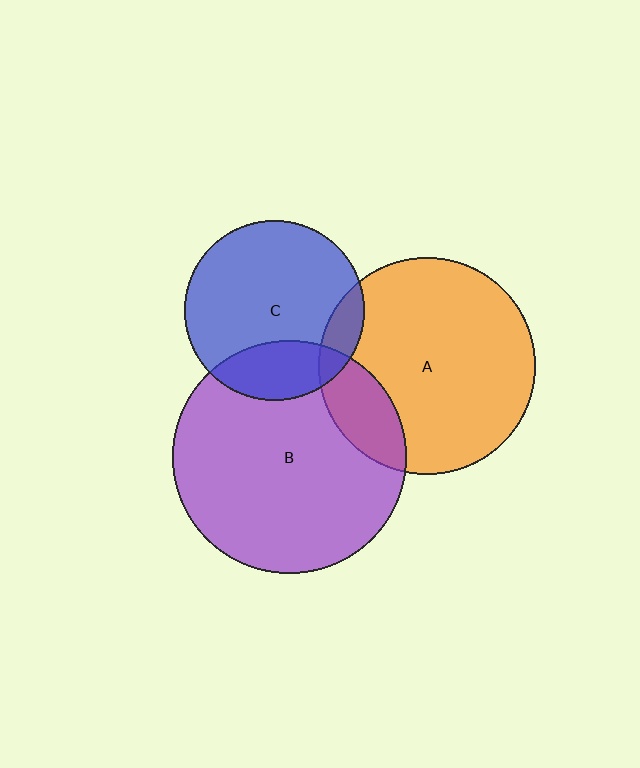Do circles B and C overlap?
Yes.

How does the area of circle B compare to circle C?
Approximately 1.7 times.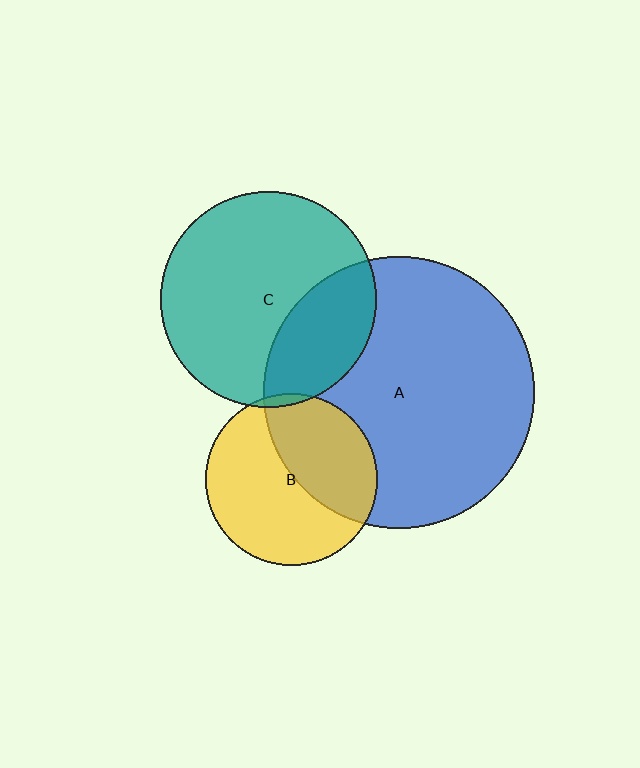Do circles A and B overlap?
Yes.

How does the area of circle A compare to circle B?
Approximately 2.5 times.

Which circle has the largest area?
Circle A (blue).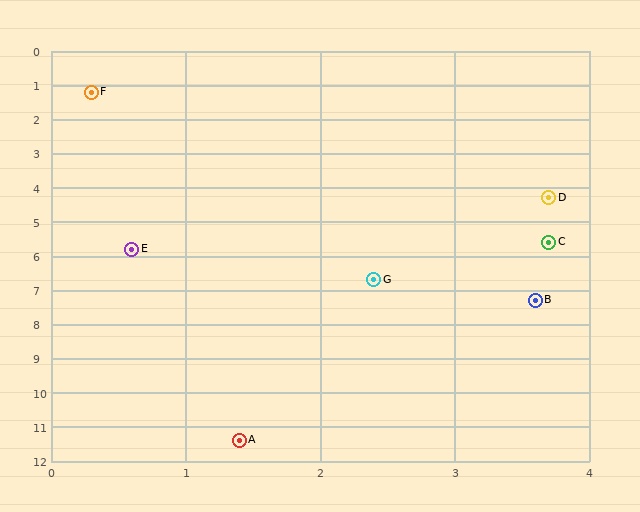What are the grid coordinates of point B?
Point B is at approximately (3.6, 7.3).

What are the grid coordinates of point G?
Point G is at approximately (2.4, 6.7).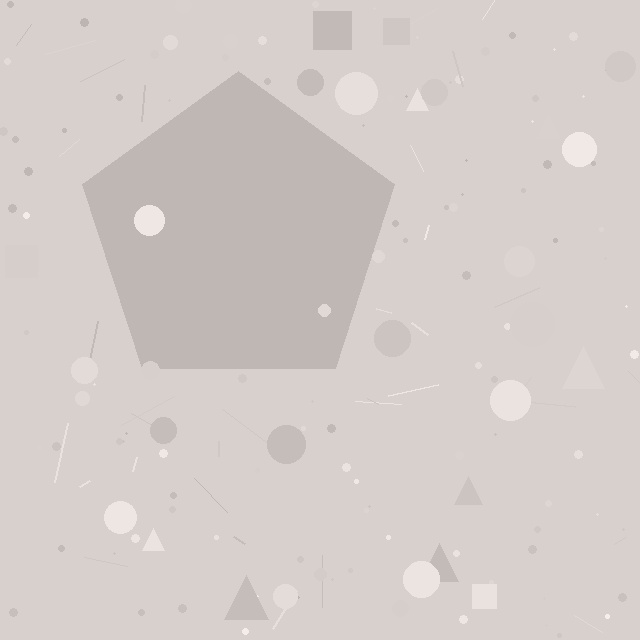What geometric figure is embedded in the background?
A pentagon is embedded in the background.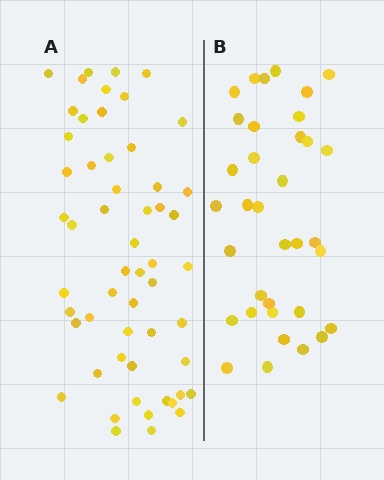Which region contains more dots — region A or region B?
Region A (the left region) has more dots.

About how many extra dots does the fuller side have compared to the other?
Region A has approximately 20 more dots than region B.